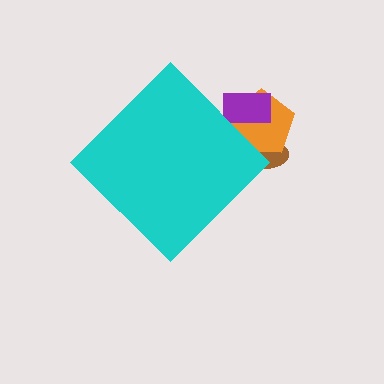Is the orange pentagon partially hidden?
Yes, the orange pentagon is partially hidden behind the cyan diamond.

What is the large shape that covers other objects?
A cyan diamond.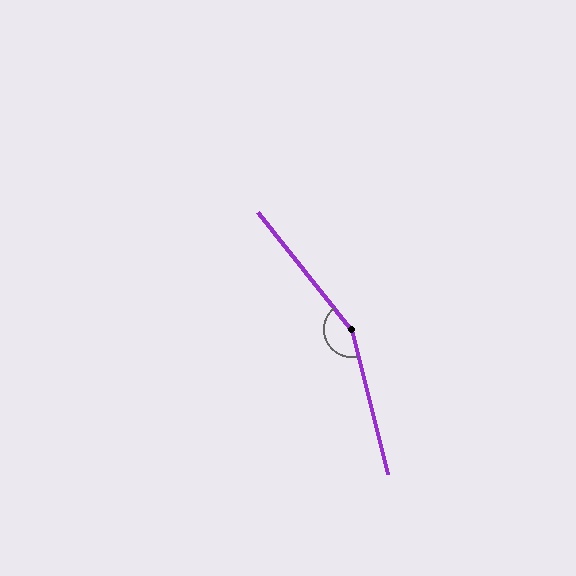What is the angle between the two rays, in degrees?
Approximately 156 degrees.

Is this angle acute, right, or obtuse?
It is obtuse.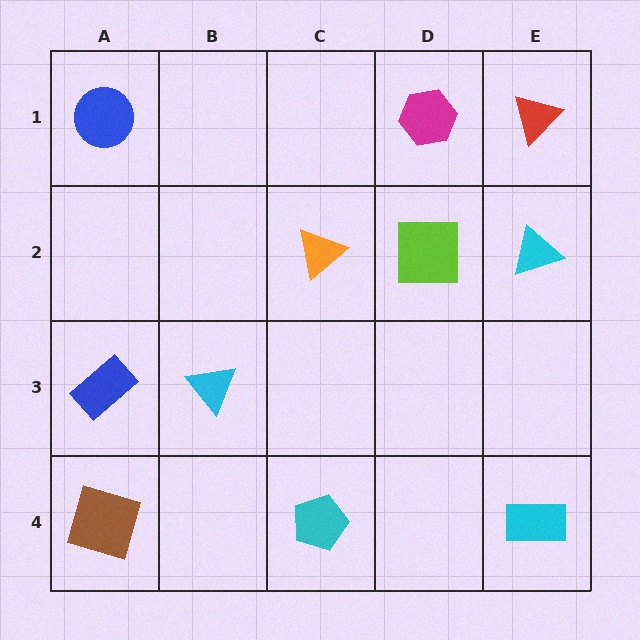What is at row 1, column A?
A blue circle.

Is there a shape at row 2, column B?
No, that cell is empty.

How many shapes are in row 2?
3 shapes.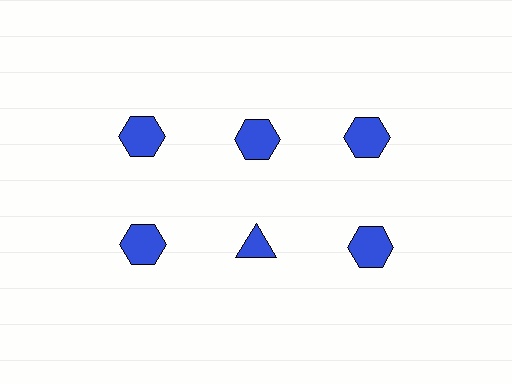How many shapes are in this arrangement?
There are 6 shapes arranged in a grid pattern.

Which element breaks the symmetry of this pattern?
The blue triangle in the second row, second from left column breaks the symmetry. All other shapes are blue hexagons.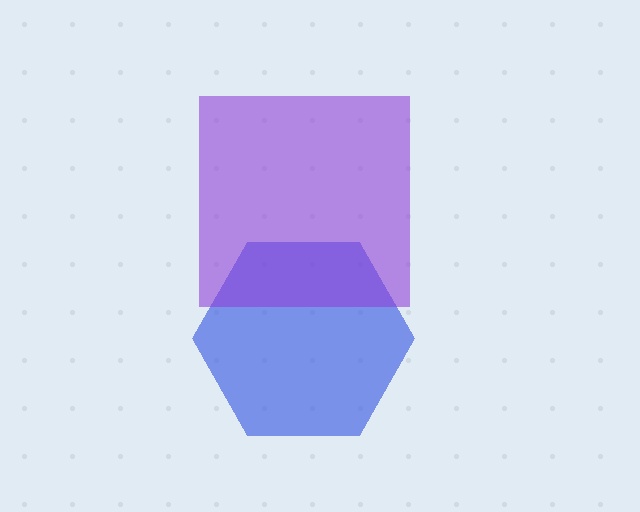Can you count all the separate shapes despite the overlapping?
Yes, there are 2 separate shapes.